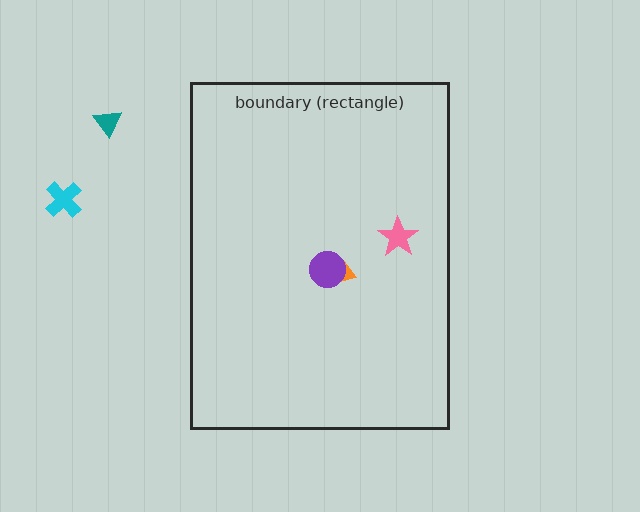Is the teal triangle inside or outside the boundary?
Outside.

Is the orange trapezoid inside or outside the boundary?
Inside.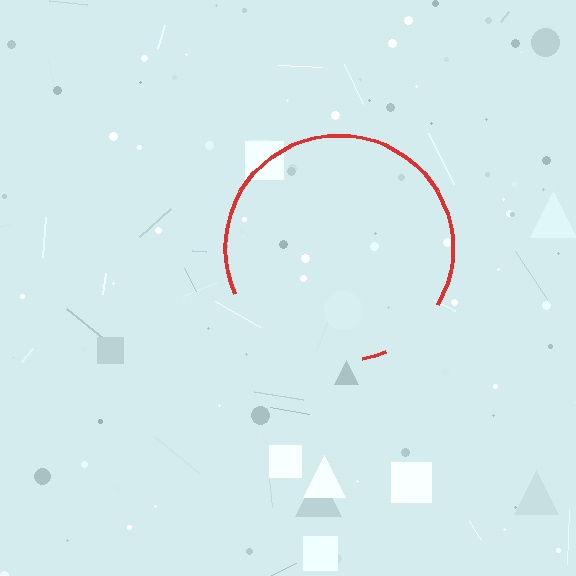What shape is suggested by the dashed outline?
The dashed outline suggests a circle.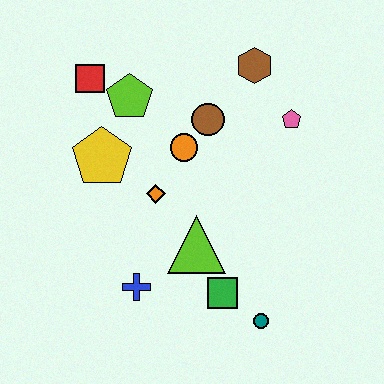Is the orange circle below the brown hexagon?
Yes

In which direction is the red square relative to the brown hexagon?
The red square is to the left of the brown hexagon.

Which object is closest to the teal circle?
The green square is closest to the teal circle.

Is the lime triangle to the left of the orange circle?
No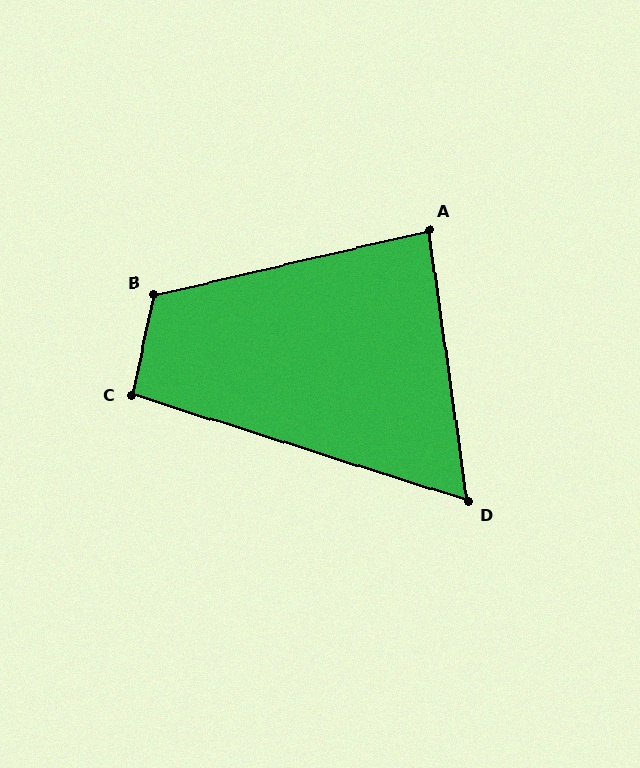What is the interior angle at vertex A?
Approximately 85 degrees (acute).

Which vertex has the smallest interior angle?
D, at approximately 64 degrees.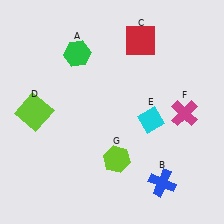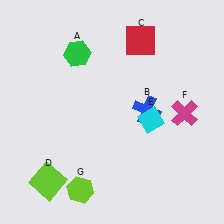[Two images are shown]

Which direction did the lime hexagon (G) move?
The lime hexagon (G) moved left.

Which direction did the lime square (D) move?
The lime square (D) moved down.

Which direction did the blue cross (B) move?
The blue cross (B) moved up.